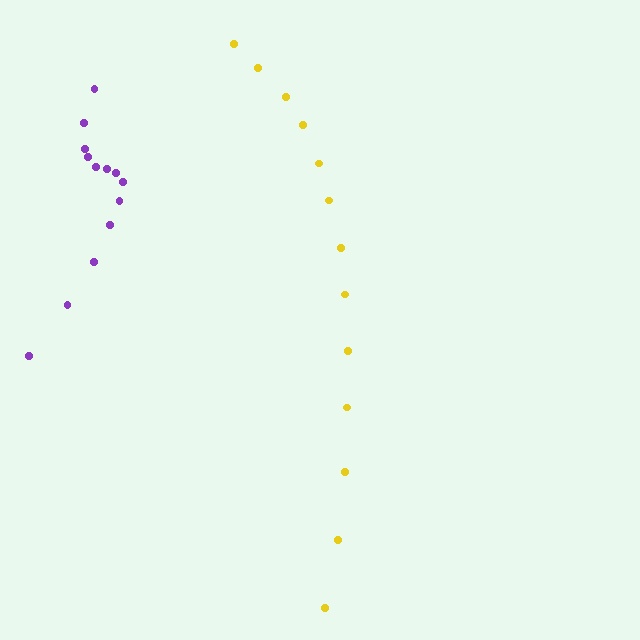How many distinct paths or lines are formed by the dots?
There are 2 distinct paths.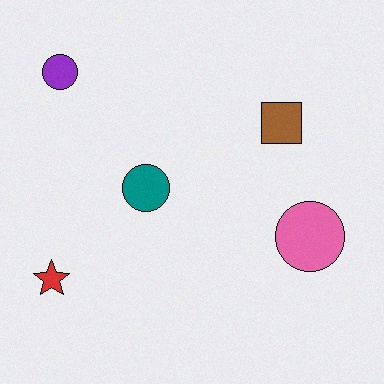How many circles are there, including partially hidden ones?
There are 3 circles.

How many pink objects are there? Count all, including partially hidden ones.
There is 1 pink object.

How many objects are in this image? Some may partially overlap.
There are 5 objects.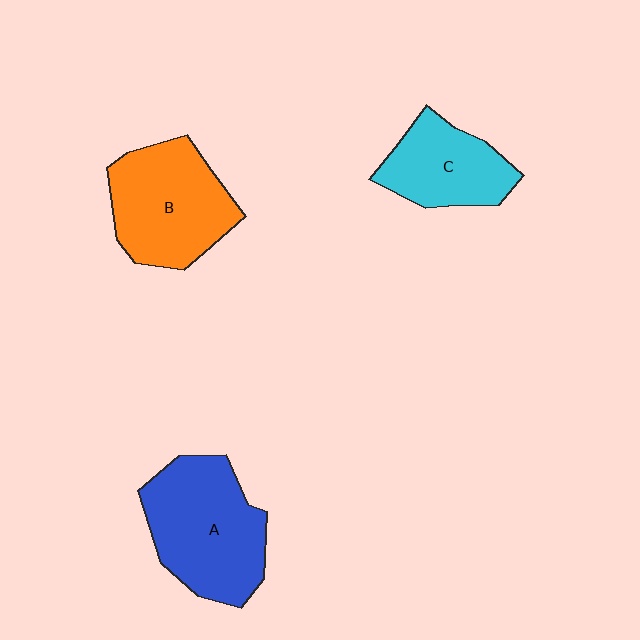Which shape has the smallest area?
Shape C (cyan).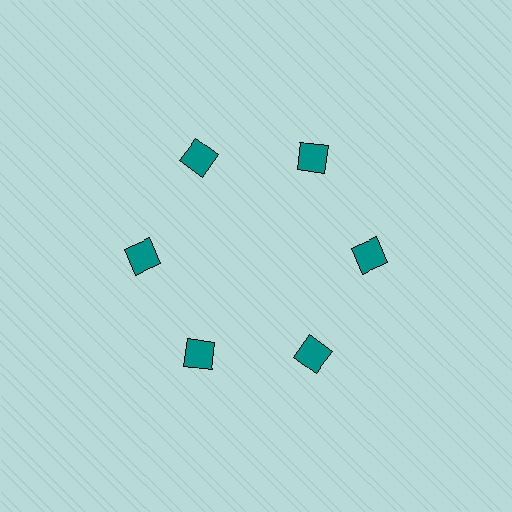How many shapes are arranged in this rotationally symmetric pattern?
There are 6 shapes, arranged in 6 groups of 1.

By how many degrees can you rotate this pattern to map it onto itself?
The pattern maps onto itself every 60 degrees of rotation.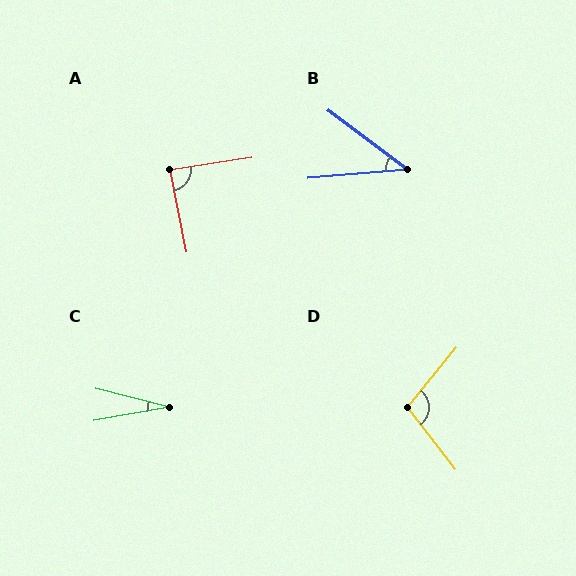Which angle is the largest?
D, at approximately 103 degrees.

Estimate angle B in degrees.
Approximately 42 degrees.